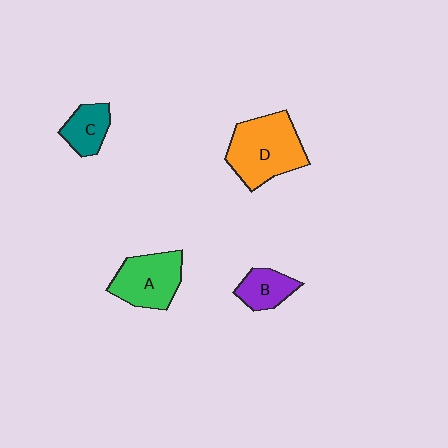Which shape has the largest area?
Shape D (orange).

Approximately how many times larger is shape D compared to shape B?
Approximately 2.2 times.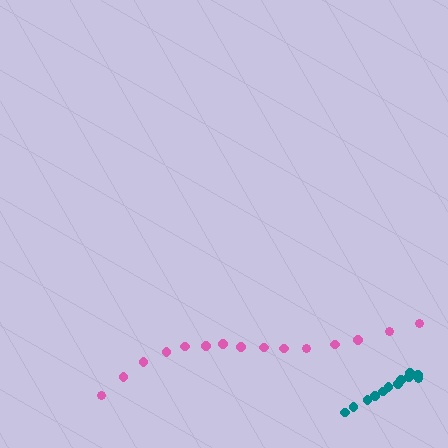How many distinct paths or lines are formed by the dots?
There are 2 distinct paths.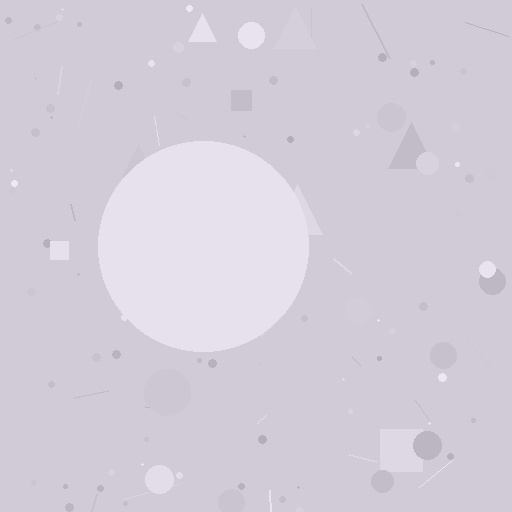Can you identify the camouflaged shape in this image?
The camouflaged shape is a circle.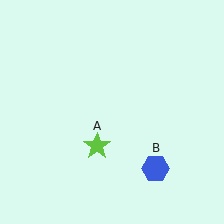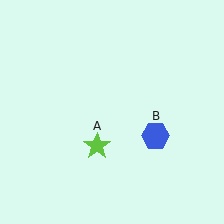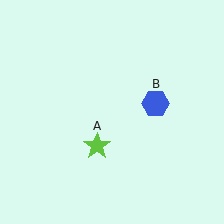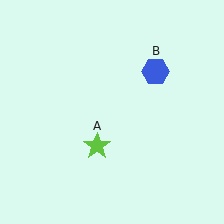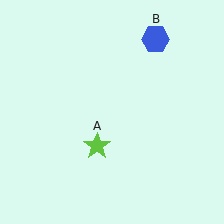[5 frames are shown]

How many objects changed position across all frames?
1 object changed position: blue hexagon (object B).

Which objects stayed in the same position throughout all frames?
Lime star (object A) remained stationary.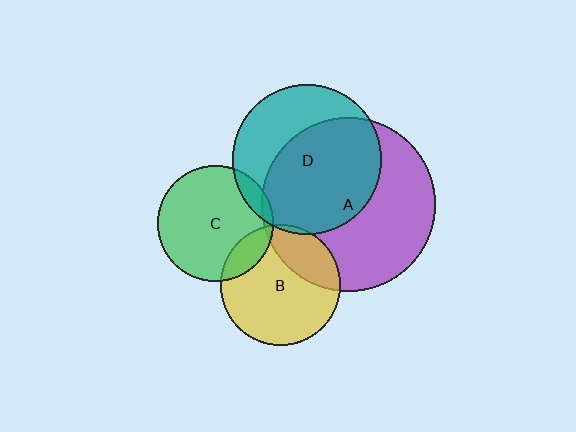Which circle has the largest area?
Circle A (purple).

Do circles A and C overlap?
Yes.